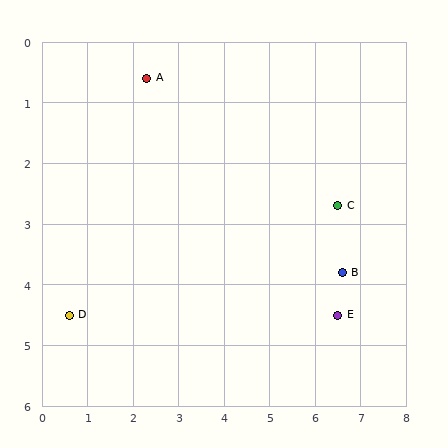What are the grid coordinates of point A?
Point A is at approximately (2.3, 0.6).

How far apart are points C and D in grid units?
Points C and D are about 6.2 grid units apart.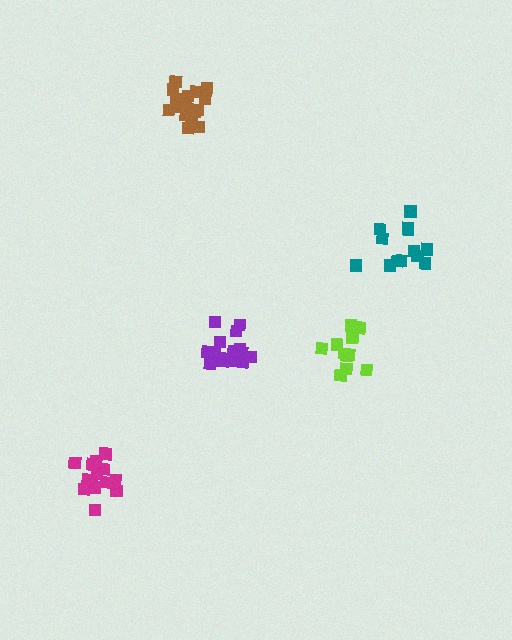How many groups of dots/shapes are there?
There are 5 groups.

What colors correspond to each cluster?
The clusters are colored: lime, brown, magenta, teal, purple.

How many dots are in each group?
Group 1: 13 dots, Group 2: 18 dots, Group 3: 15 dots, Group 4: 14 dots, Group 5: 17 dots (77 total).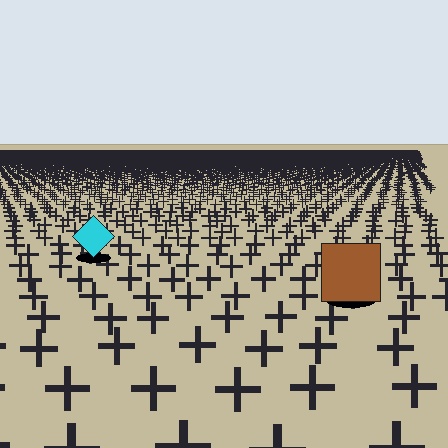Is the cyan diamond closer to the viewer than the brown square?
No. The brown square is closer — you can tell from the texture gradient: the ground texture is coarser near it.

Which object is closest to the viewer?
The brown square is closest. The texture marks near it are larger and more spread out.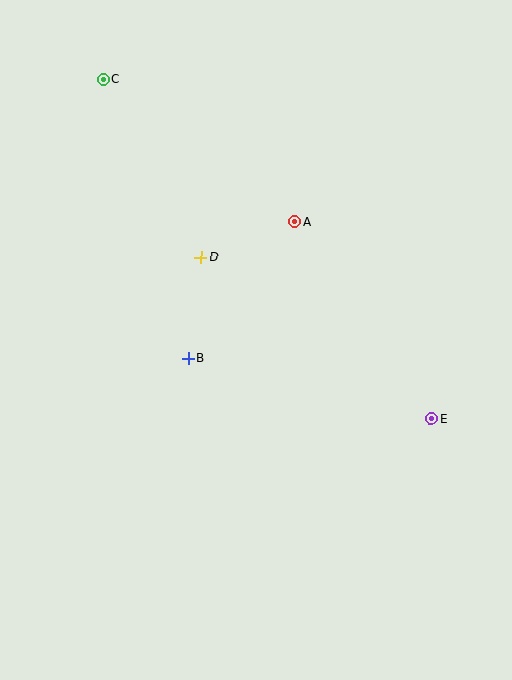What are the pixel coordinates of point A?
Point A is at (294, 222).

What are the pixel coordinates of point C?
Point C is at (103, 79).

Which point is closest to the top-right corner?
Point A is closest to the top-right corner.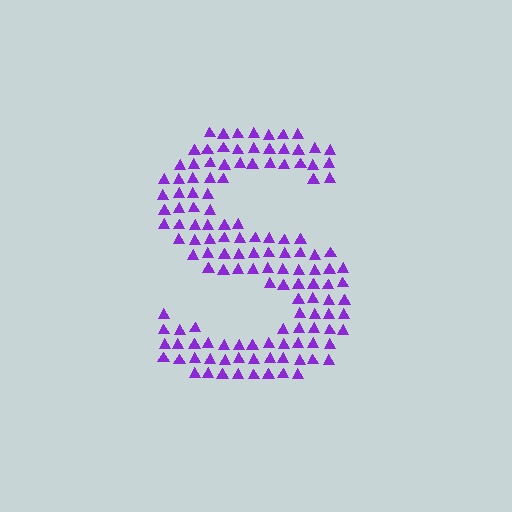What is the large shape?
The large shape is the letter S.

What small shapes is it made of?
It is made of small triangles.